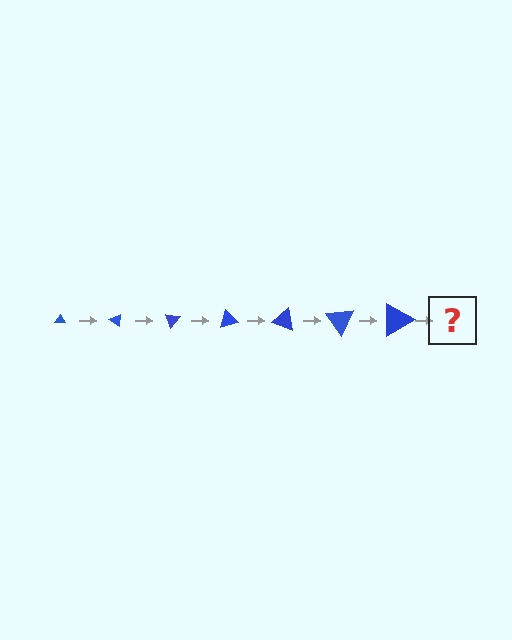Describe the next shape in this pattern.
It should be a triangle, larger than the previous one and rotated 245 degrees from the start.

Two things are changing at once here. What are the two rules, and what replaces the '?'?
The two rules are that the triangle grows larger each step and it rotates 35 degrees each step. The '?' should be a triangle, larger than the previous one and rotated 245 degrees from the start.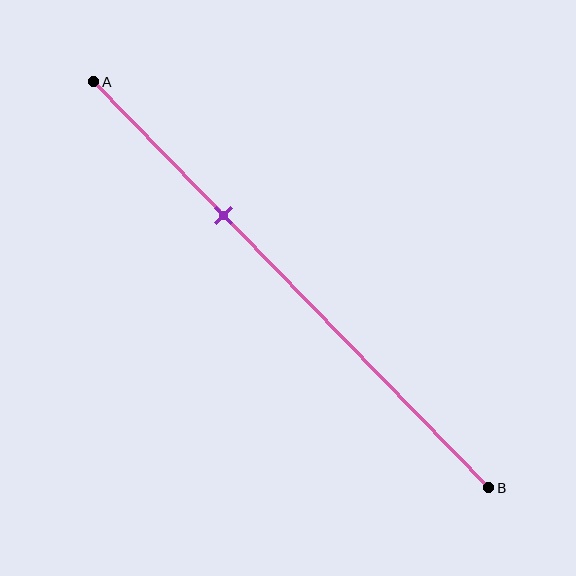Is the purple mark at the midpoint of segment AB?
No, the mark is at about 35% from A, not at the 50% midpoint.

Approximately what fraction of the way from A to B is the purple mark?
The purple mark is approximately 35% of the way from A to B.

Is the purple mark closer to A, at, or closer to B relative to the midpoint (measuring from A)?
The purple mark is closer to point A than the midpoint of segment AB.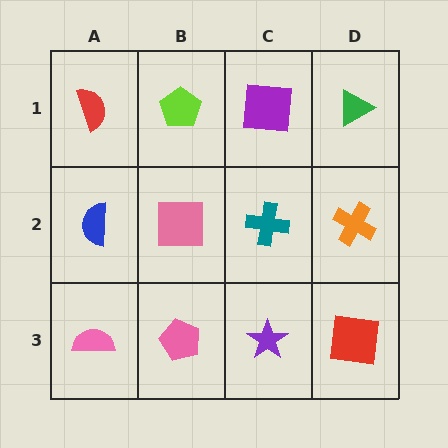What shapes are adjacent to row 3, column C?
A teal cross (row 2, column C), a pink pentagon (row 3, column B), a red square (row 3, column D).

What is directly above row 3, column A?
A blue semicircle.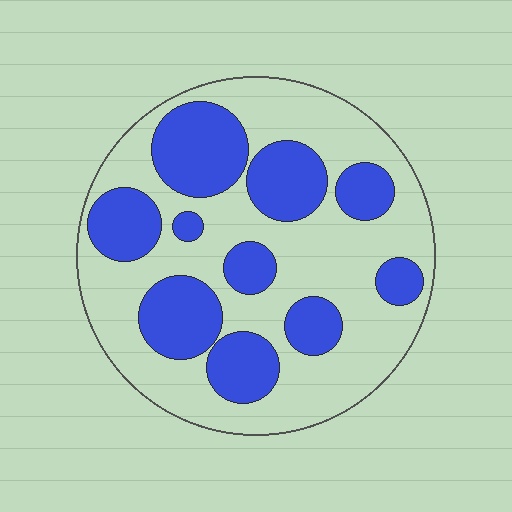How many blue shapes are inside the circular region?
10.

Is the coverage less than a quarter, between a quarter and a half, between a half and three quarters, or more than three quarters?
Between a quarter and a half.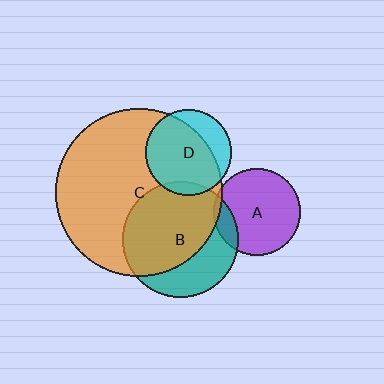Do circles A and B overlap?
Yes.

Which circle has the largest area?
Circle C (orange).